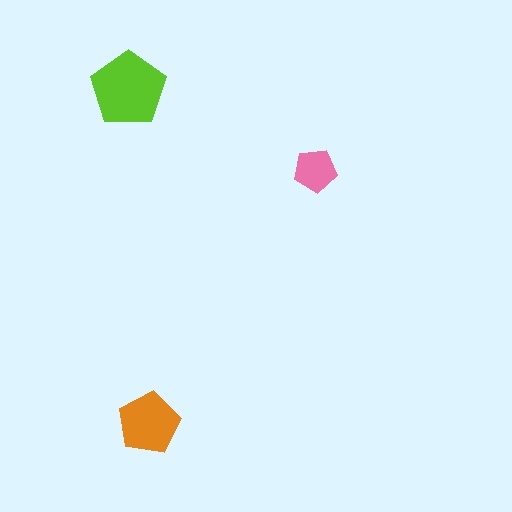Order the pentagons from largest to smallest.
the lime one, the orange one, the pink one.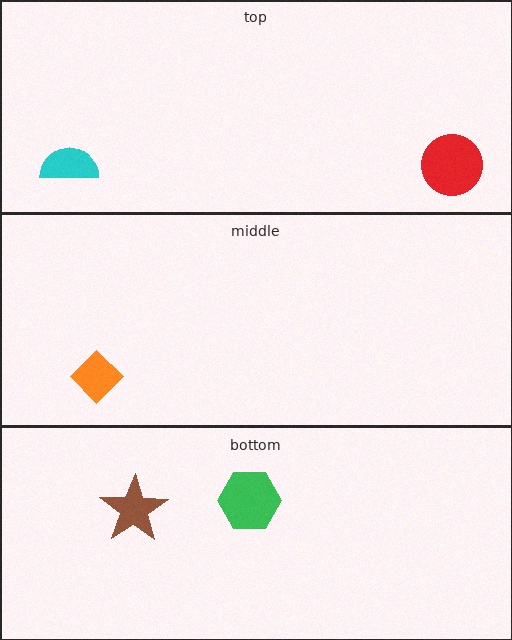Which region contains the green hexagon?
The bottom region.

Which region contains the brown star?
The bottom region.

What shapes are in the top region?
The red circle, the cyan semicircle.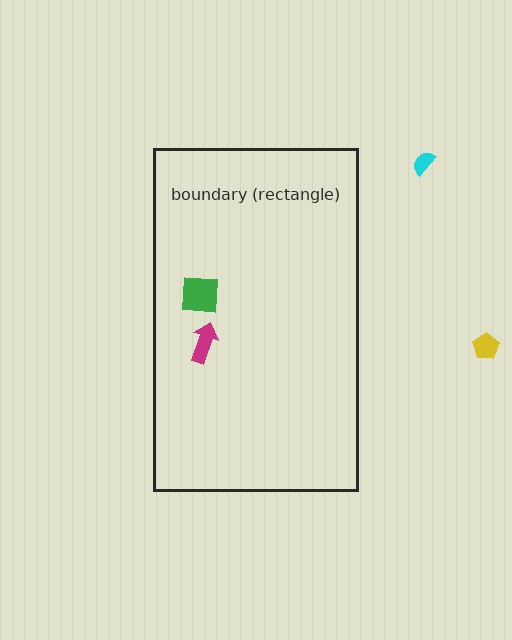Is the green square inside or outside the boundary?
Inside.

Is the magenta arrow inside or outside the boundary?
Inside.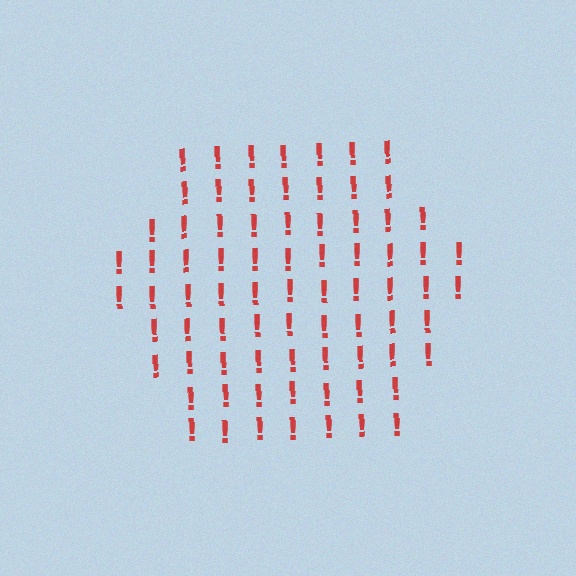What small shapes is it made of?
It is made of small exclamation marks.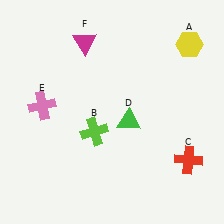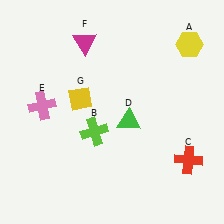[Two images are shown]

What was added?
A yellow diamond (G) was added in Image 2.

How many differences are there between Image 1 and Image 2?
There is 1 difference between the two images.